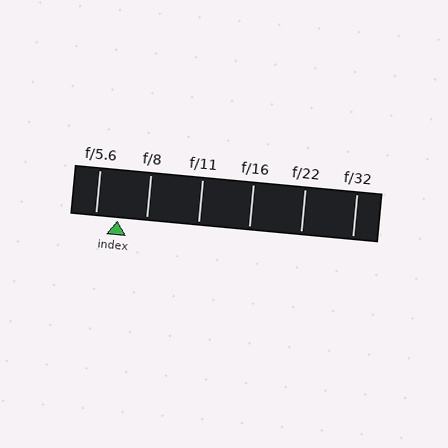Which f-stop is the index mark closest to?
The index mark is closest to f/5.6.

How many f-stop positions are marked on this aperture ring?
There are 6 f-stop positions marked.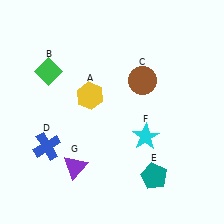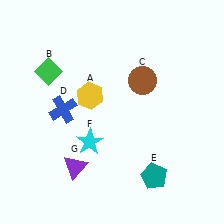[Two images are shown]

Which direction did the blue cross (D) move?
The blue cross (D) moved up.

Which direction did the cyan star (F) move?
The cyan star (F) moved left.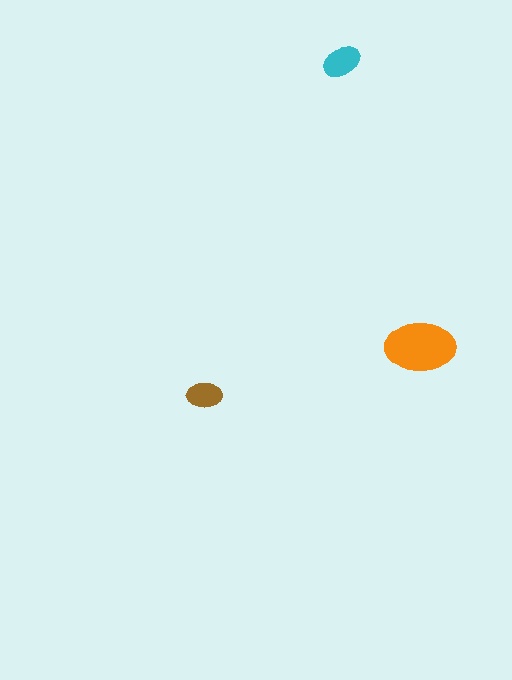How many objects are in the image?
There are 3 objects in the image.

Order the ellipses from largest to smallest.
the orange one, the cyan one, the brown one.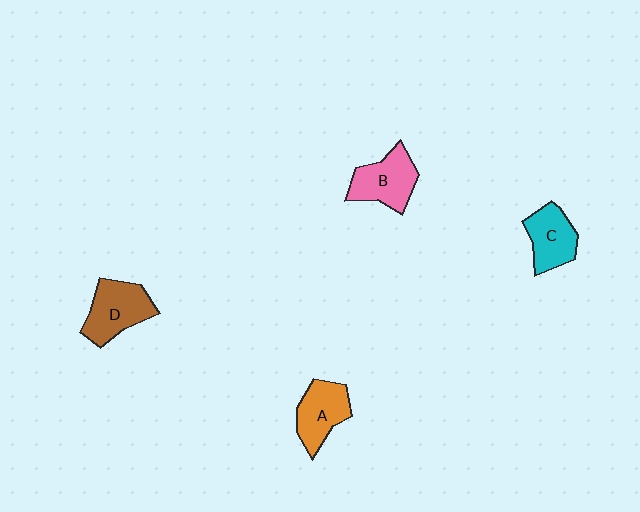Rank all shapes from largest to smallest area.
From largest to smallest: D (brown), B (pink), A (orange), C (cyan).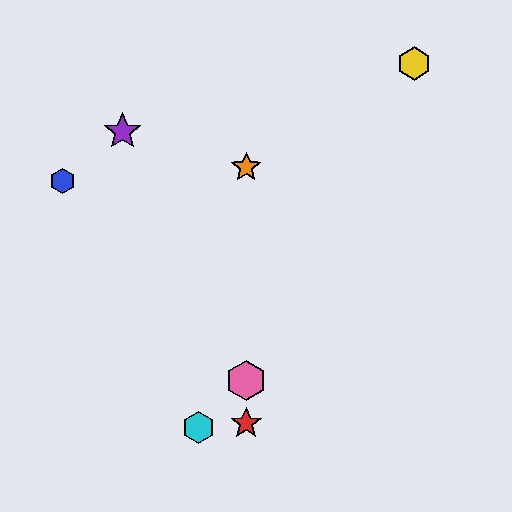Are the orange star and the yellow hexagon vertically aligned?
No, the orange star is at x≈246 and the yellow hexagon is at x≈414.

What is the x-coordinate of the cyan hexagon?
The cyan hexagon is at x≈198.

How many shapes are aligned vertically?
4 shapes (the red star, the green star, the orange star, the pink hexagon) are aligned vertically.